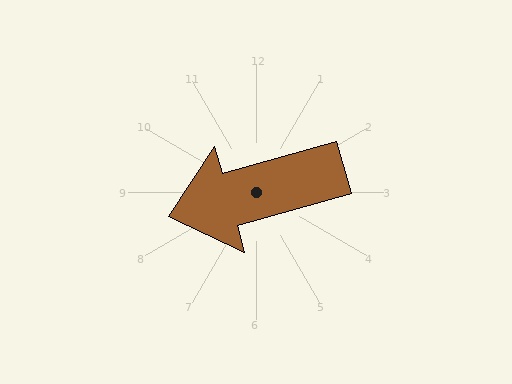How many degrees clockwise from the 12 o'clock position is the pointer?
Approximately 254 degrees.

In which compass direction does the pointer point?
West.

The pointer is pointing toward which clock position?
Roughly 8 o'clock.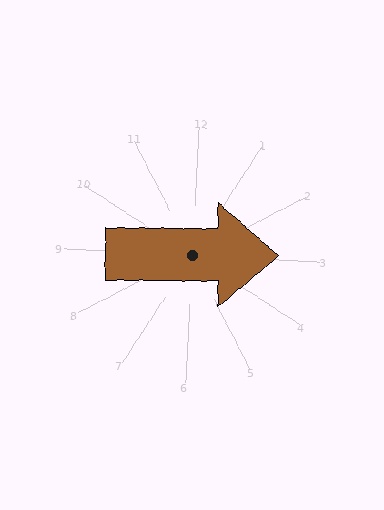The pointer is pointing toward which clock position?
Roughly 3 o'clock.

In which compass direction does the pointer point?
East.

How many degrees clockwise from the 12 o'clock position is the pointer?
Approximately 88 degrees.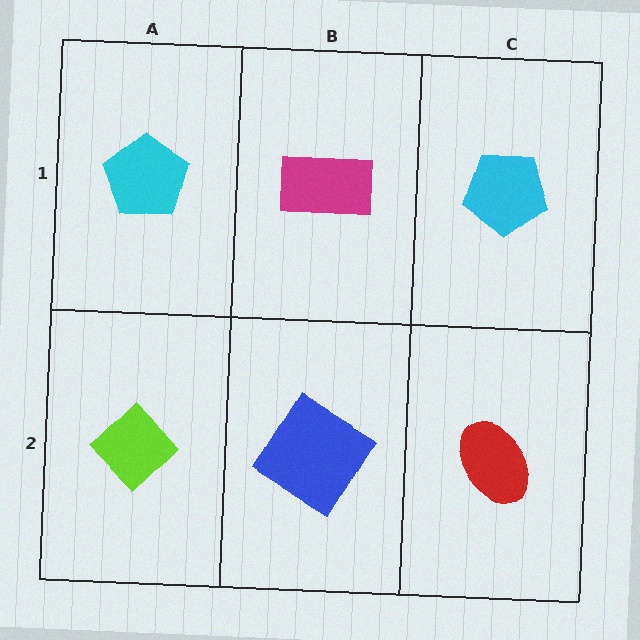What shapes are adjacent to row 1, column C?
A red ellipse (row 2, column C), a magenta rectangle (row 1, column B).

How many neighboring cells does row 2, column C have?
2.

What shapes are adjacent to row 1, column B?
A blue diamond (row 2, column B), a cyan pentagon (row 1, column A), a cyan pentagon (row 1, column C).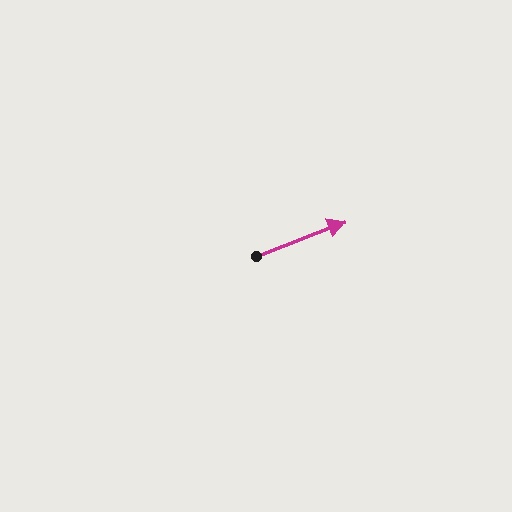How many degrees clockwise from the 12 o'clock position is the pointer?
Approximately 69 degrees.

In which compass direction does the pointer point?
East.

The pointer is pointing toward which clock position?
Roughly 2 o'clock.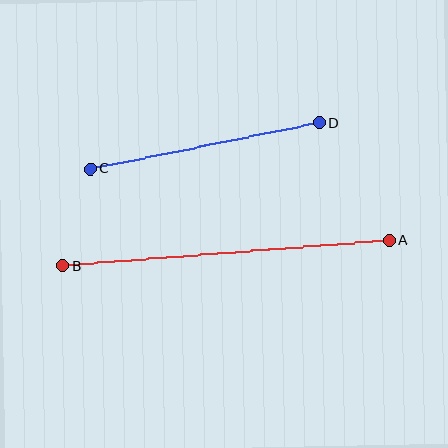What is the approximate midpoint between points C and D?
The midpoint is at approximately (205, 146) pixels.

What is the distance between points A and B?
The distance is approximately 328 pixels.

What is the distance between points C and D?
The distance is approximately 233 pixels.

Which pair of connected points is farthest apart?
Points A and B are farthest apart.